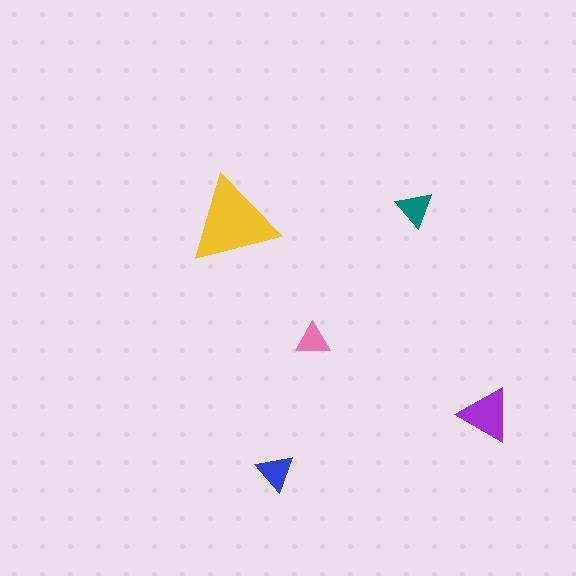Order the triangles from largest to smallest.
the yellow one, the purple one, the blue one, the teal one, the pink one.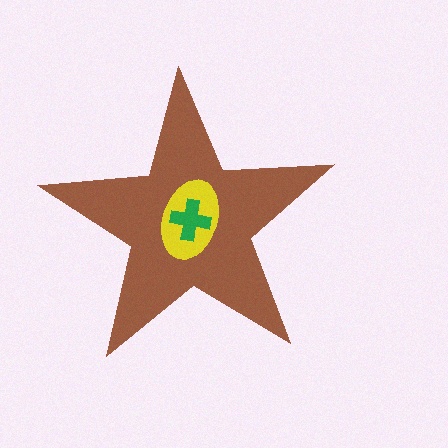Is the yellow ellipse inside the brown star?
Yes.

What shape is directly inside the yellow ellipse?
The green cross.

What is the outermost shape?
The brown star.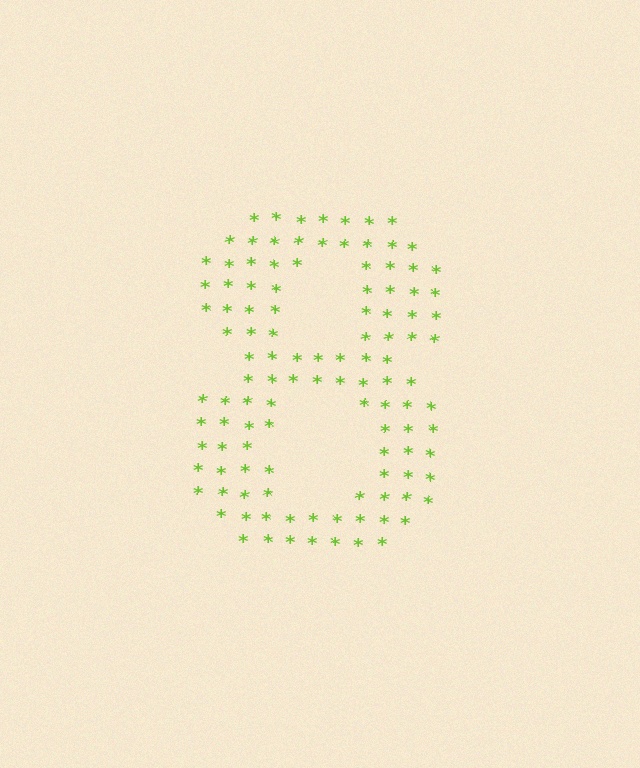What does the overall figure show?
The overall figure shows the digit 8.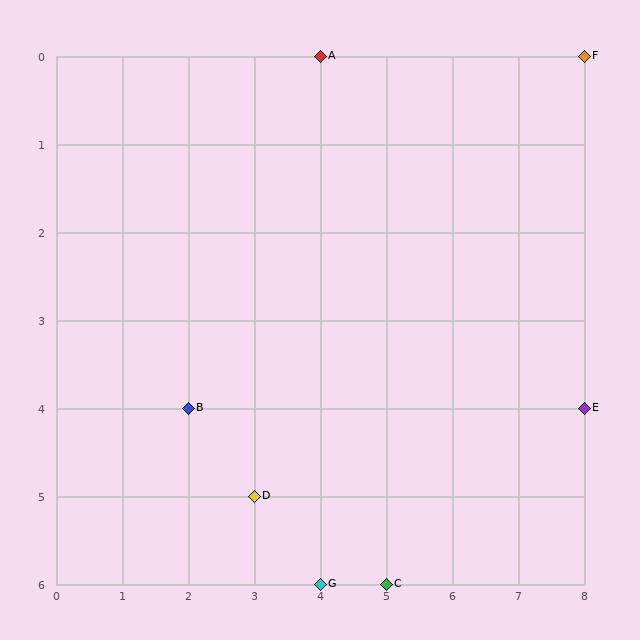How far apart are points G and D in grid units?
Points G and D are 1 column and 1 row apart (about 1.4 grid units diagonally).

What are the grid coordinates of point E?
Point E is at grid coordinates (8, 4).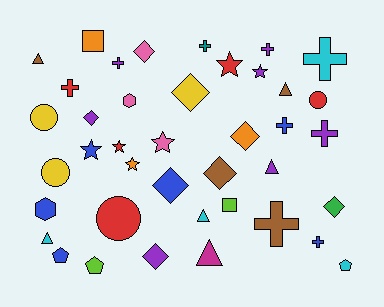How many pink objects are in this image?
There are 3 pink objects.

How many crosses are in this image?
There are 9 crosses.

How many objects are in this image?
There are 40 objects.